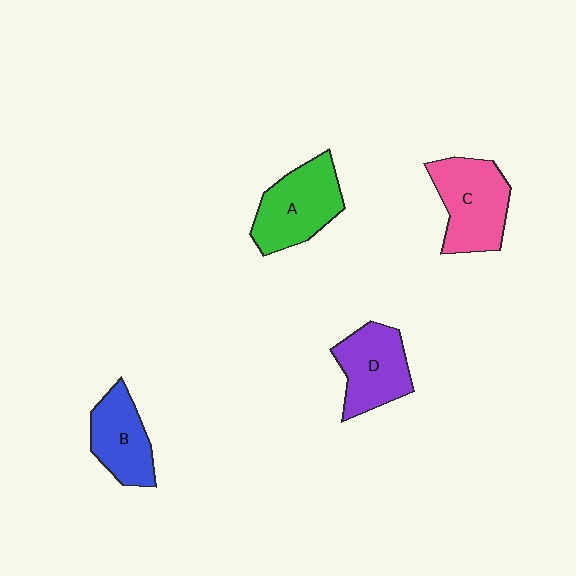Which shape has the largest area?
Shape C (pink).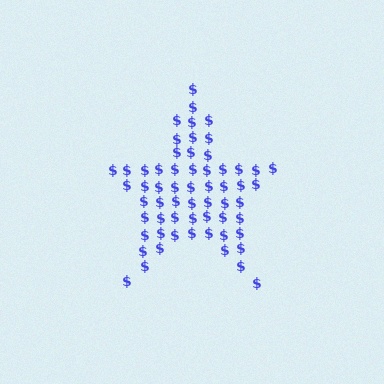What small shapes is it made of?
It is made of small dollar signs.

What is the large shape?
The large shape is a star.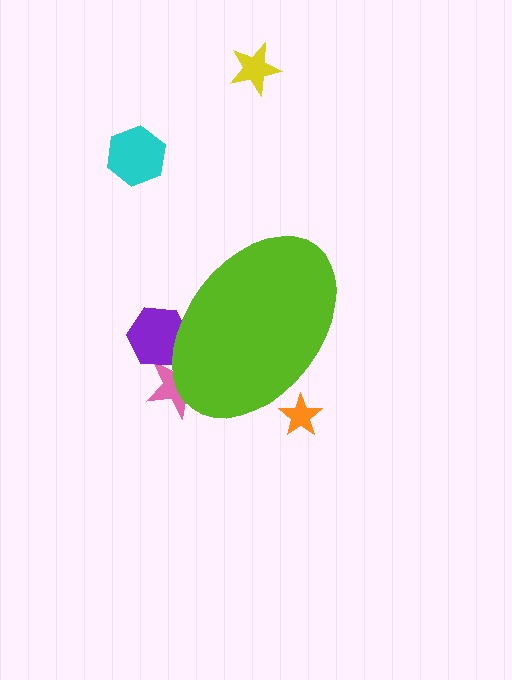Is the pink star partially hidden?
Yes, the pink star is partially hidden behind the lime ellipse.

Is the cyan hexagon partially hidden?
No, the cyan hexagon is fully visible.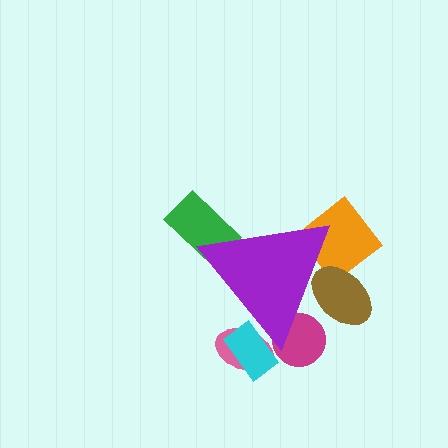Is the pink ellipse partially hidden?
Yes, the pink ellipse is partially hidden behind the purple triangle.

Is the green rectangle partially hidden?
Yes, the green rectangle is partially hidden behind the purple triangle.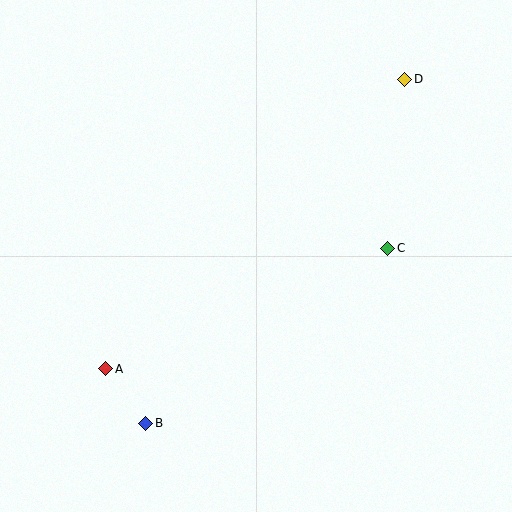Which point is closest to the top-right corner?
Point D is closest to the top-right corner.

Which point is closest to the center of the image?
Point C at (388, 248) is closest to the center.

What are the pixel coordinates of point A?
Point A is at (106, 369).